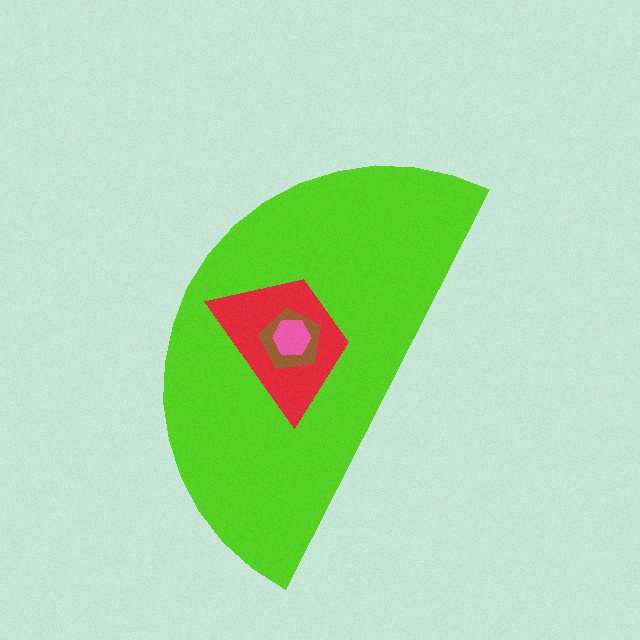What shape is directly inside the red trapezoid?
The brown pentagon.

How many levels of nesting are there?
4.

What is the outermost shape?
The lime semicircle.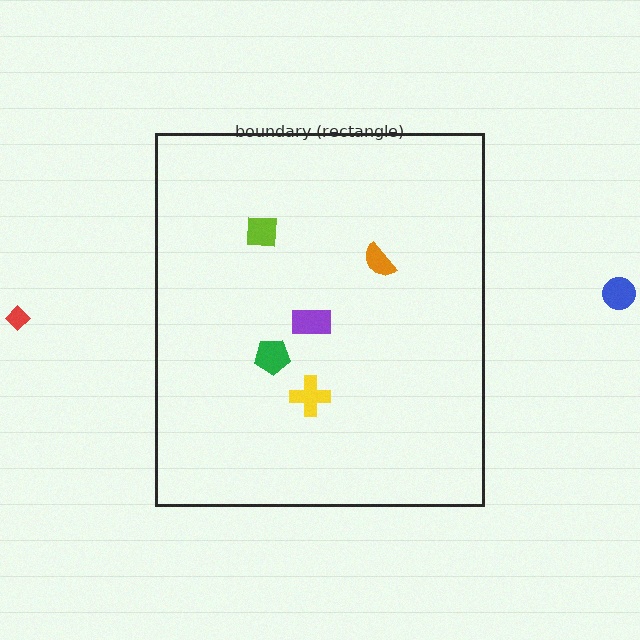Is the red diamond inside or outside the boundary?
Outside.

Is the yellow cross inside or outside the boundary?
Inside.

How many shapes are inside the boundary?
5 inside, 2 outside.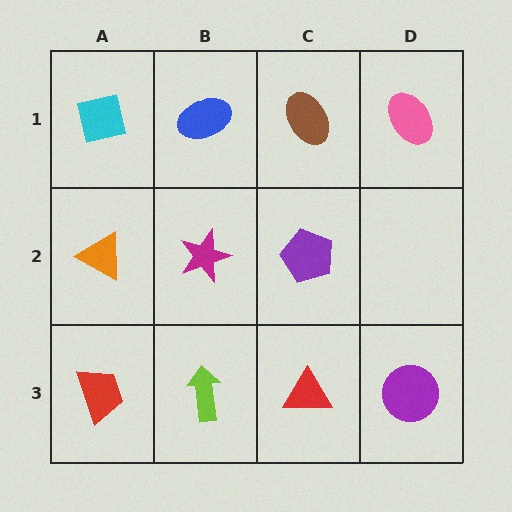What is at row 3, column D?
A purple circle.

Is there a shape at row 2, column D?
No, that cell is empty.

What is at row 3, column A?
A red trapezoid.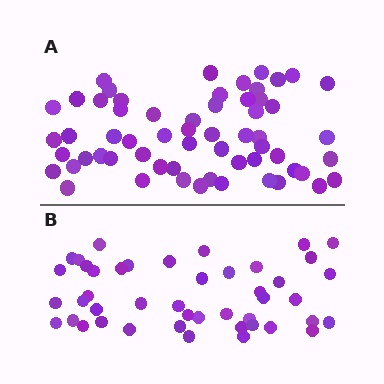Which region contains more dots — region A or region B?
Region A (the top region) has more dots.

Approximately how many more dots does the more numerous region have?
Region A has approximately 15 more dots than region B.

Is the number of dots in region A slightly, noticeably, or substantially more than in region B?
Region A has noticeably more, but not dramatically so. The ratio is roughly 1.3 to 1.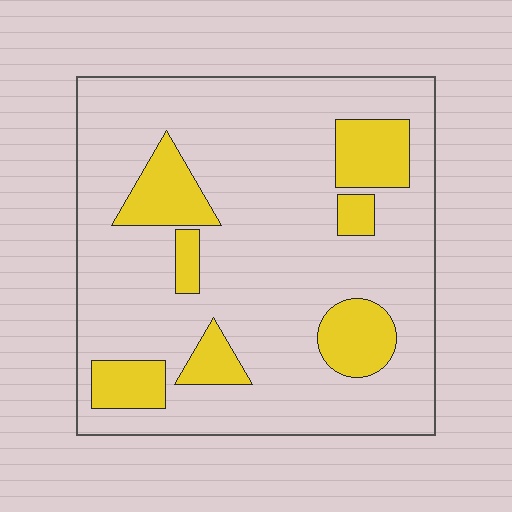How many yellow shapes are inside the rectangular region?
7.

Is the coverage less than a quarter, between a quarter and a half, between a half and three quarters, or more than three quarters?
Less than a quarter.